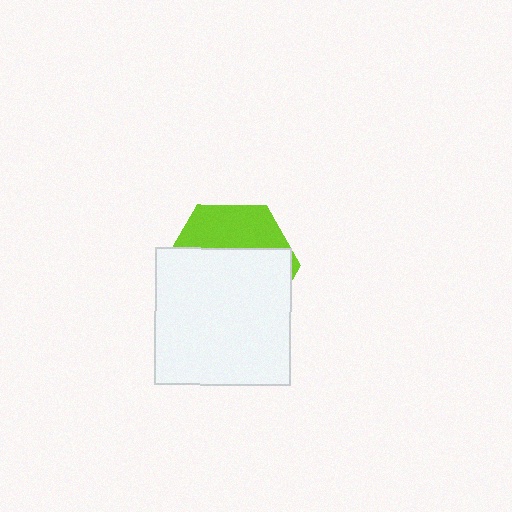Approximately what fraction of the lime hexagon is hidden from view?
Roughly 67% of the lime hexagon is hidden behind the white square.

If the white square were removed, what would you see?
You would see the complete lime hexagon.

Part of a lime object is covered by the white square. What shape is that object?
It is a hexagon.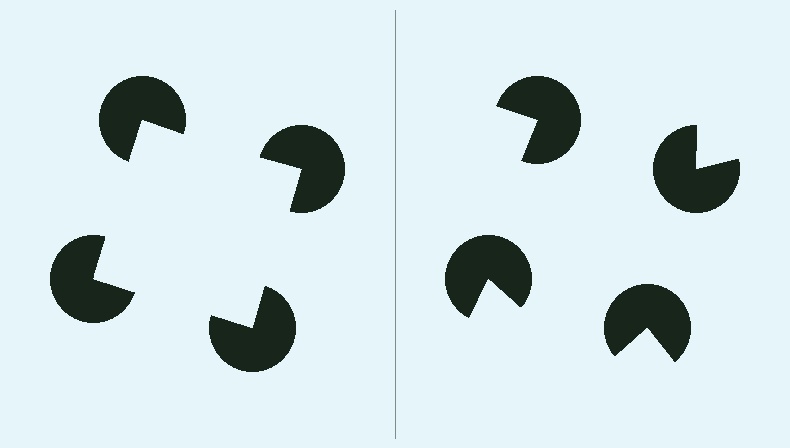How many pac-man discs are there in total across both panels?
8 — 4 on each side.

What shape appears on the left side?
An illusory square.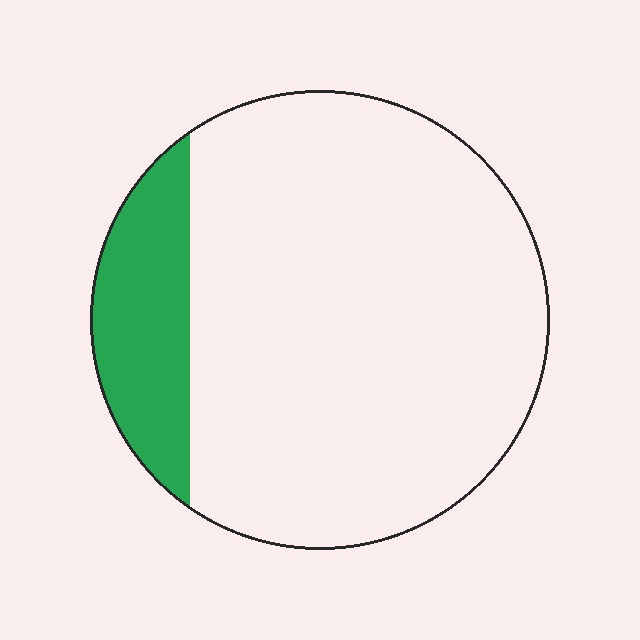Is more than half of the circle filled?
No.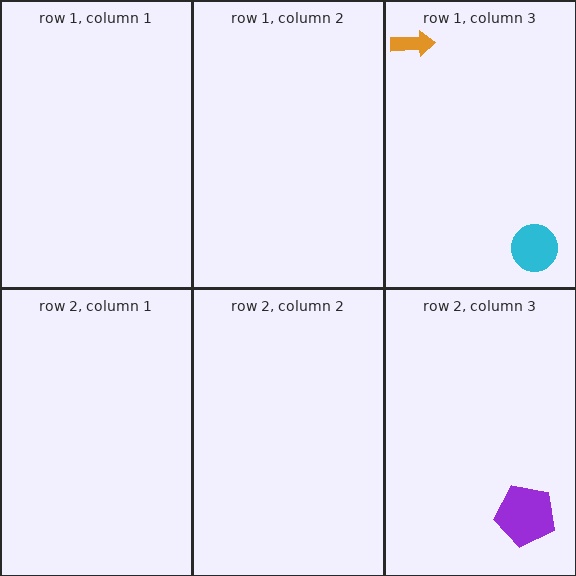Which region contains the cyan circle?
The row 1, column 3 region.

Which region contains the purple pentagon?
The row 2, column 3 region.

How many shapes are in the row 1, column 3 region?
2.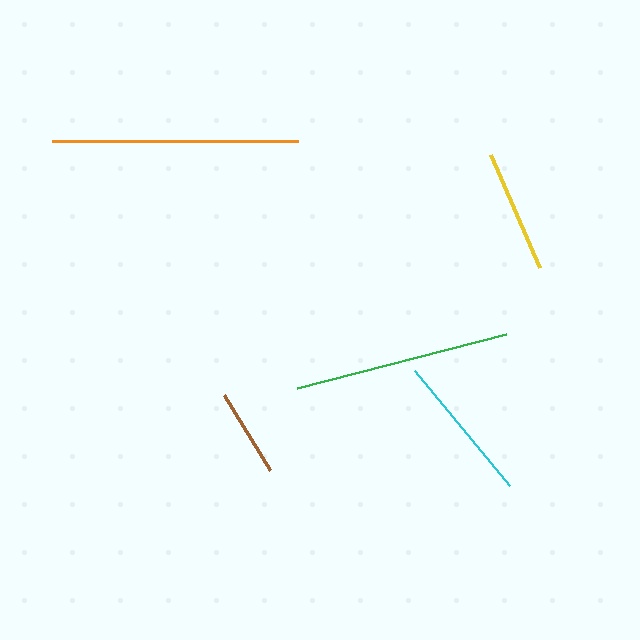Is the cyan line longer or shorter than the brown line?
The cyan line is longer than the brown line.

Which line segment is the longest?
The orange line is the longest at approximately 246 pixels.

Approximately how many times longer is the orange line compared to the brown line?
The orange line is approximately 2.8 times the length of the brown line.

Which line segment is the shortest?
The brown line is the shortest at approximately 88 pixels.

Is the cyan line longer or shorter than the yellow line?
The cyan line is longer than the yellow line.